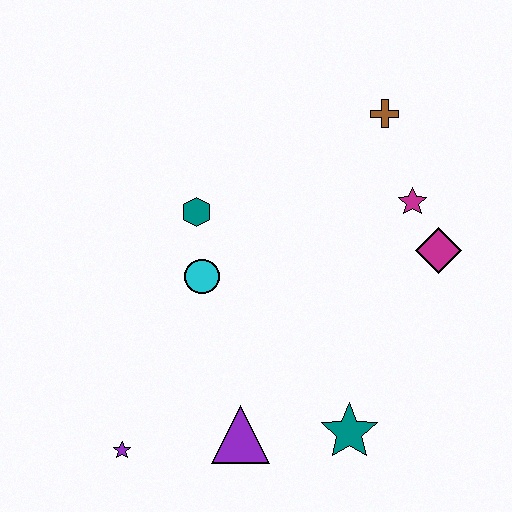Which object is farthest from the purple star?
The brown cross is farthest from the purple star.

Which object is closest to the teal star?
The purple triangle is closest to the teal star.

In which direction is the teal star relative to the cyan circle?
The teal star is below the cyan circle.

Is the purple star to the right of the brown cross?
No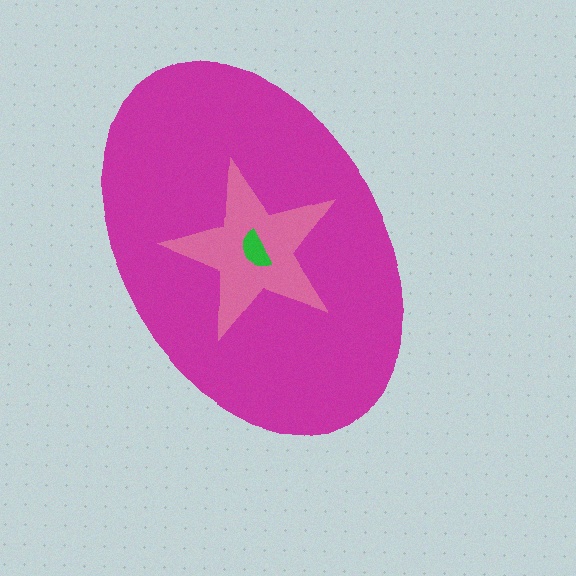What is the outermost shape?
The magenta ellipse.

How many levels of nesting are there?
3.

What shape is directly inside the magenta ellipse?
The pink star.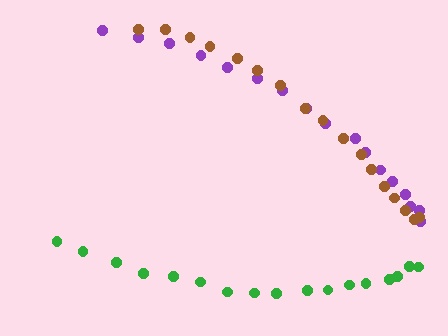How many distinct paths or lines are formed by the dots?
There are 3 distinct paths.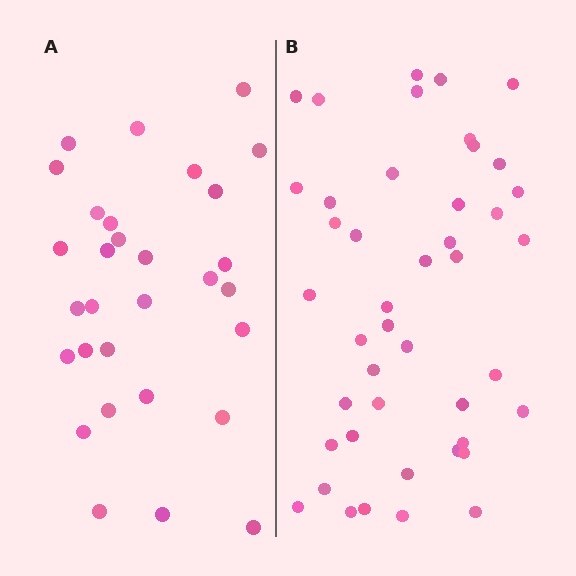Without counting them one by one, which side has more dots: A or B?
Region B (the right region) has more dots.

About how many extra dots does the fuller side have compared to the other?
Region B has approximately 15 more dots than region A.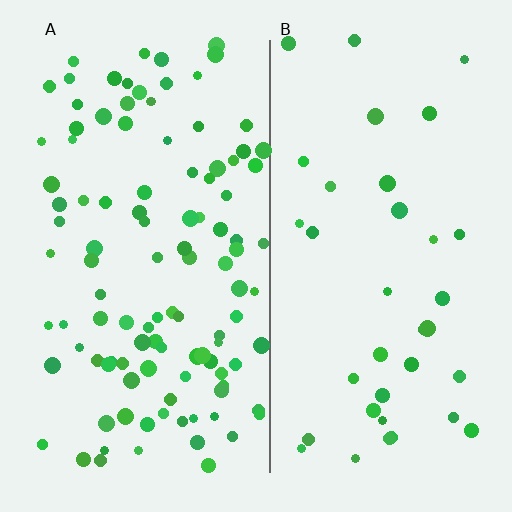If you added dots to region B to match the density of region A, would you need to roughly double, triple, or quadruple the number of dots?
Approximately triple.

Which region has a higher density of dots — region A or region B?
A (the left).